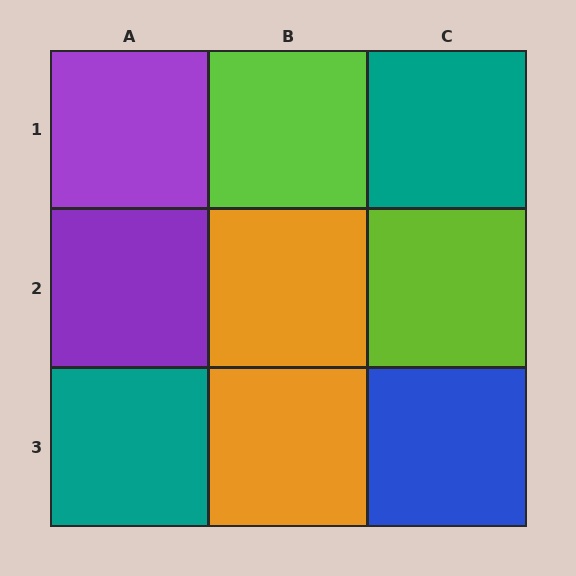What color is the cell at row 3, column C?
Blue.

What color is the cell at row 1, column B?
Lime.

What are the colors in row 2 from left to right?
Purple, orange, lime.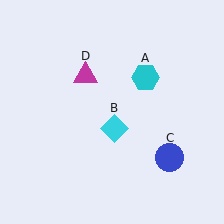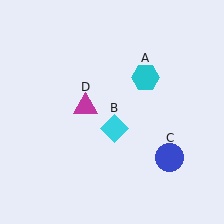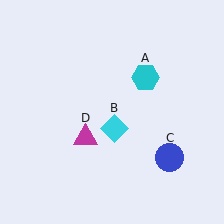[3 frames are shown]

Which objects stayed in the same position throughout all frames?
Cyan hexagon (object A) and cyan diamond (object B) and blue circle (object C) remained stationary.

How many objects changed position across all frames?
1 object changed position: magenta triangle (object D).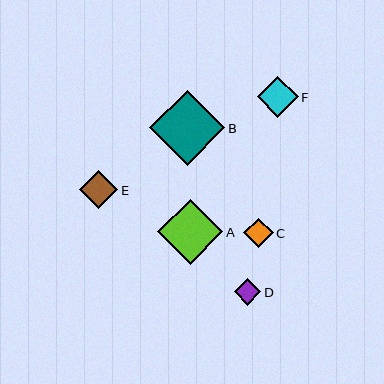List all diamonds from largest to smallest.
From largest to smallest: B, A, F, E, C, D.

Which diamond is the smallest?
Diamond D is the smallest with a size of approximately 26 pixels.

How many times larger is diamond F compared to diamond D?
Diamond F is approximately 1.6 times the size of diamond D.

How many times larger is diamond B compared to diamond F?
Diamond B is approximately 1.8 times the size of diamond F.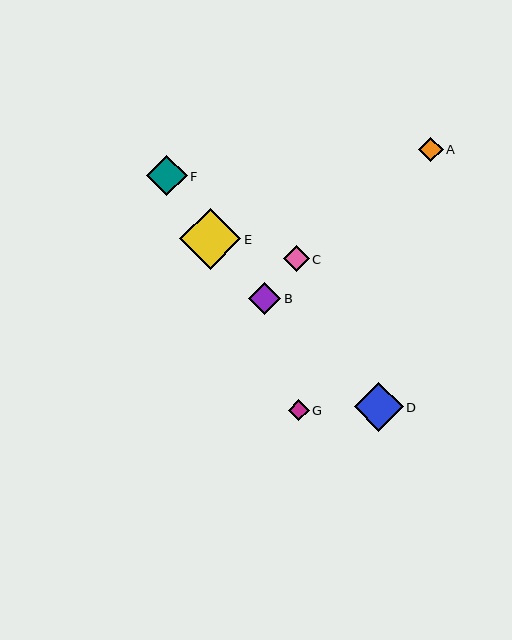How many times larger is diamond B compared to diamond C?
Diamond B is approximately 1.2 times the size of diamond C.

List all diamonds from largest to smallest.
From largest to smallest: E, D, F, B, C, A, G.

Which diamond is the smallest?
Diamond G is the smallest with a size of approximately 21 pixels.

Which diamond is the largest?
Diamond E is the largest with a size of approximately 61 pixels.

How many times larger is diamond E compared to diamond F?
Diamond E is approximately 1.5 times the size of diamond F.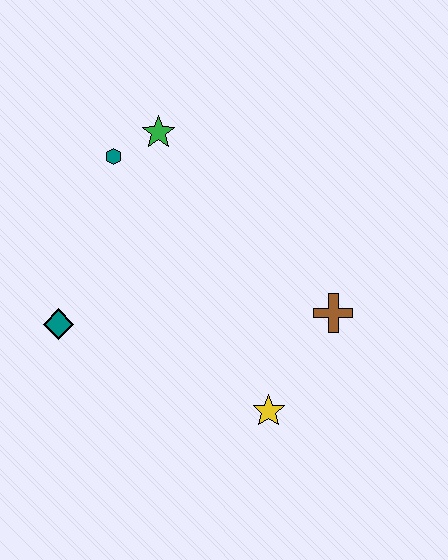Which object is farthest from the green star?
The yellow star is farthest from the green star.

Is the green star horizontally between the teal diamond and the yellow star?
Yes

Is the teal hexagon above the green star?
No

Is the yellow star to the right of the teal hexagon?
Yes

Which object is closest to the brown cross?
The yellow star is closest to the brown cross.